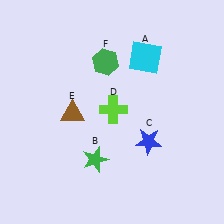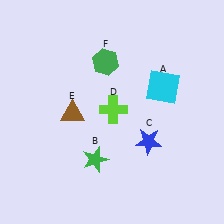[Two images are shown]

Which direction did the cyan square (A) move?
The cyan square (A) moved down.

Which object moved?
The cyan square (A) moved down.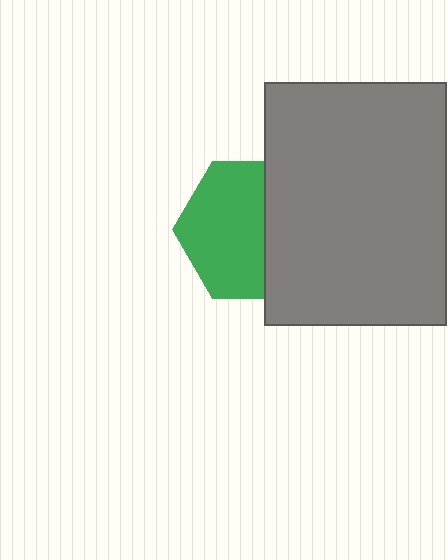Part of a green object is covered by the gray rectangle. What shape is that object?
It is a hexagon.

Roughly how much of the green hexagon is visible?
About half of it is visible (roughly 60%).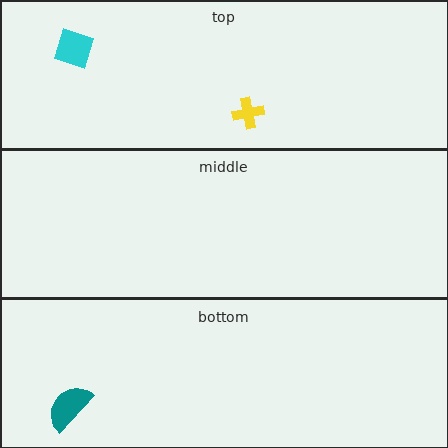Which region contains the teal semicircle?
The bottom region.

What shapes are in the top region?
The yellow cross, the cyan diamond.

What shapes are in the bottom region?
The teal semicircle.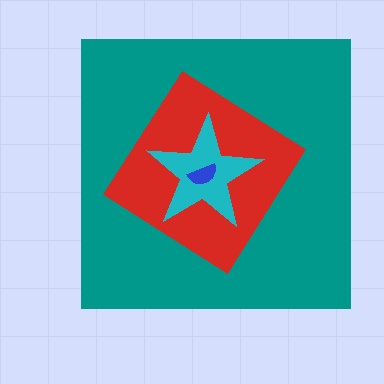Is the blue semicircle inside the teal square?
Yes.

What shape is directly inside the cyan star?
The blue semicircle.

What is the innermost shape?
The blue semicircle.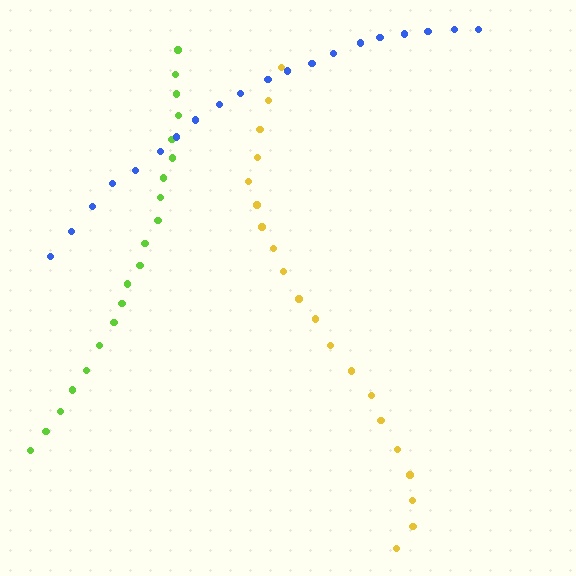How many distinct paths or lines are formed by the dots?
There are 3 distinct paths.